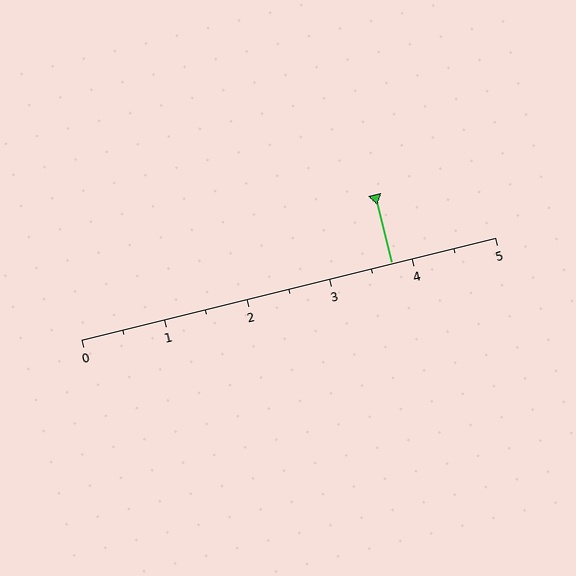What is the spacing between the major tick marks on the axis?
The major ticks are spaced 1 apart.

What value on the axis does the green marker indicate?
The marker indicates approximately 3.8.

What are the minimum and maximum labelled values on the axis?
The axis runs from 0 to 5.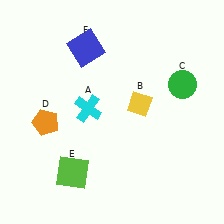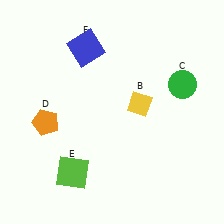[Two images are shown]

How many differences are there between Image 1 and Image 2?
There is 1 difference between the two images.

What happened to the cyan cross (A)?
The cyan cross (A) was removed in Image 2. It was in the top-left area of Image 1.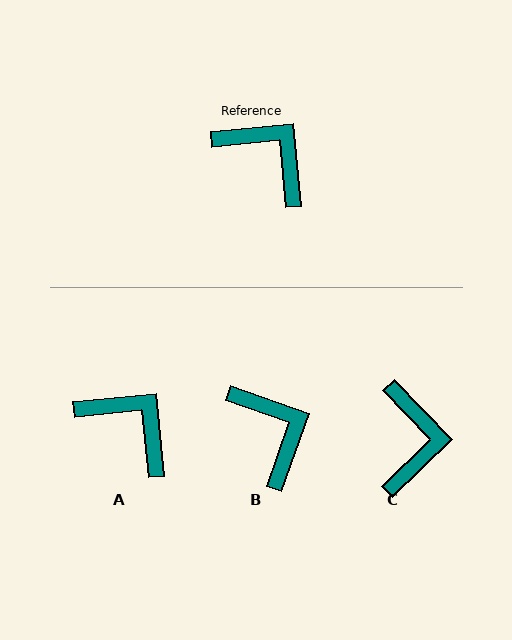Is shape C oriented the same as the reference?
No, it is off by about 52 degrees.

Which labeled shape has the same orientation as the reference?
A.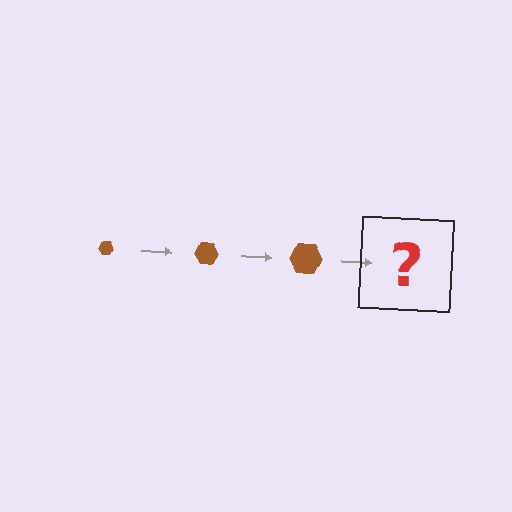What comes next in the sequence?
The next element should be a brown hexagon, larger than the previous one.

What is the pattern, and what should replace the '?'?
The pattern is that the hexagon gets progressively larger each step. The '?' should be a brown hexagon, larger than the previous one.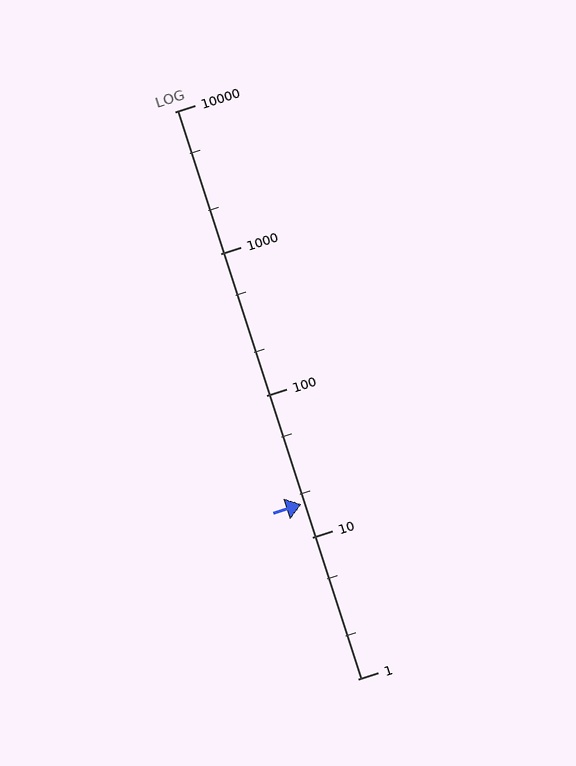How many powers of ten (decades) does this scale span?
The scale spans 4 decades, from 1 to 10000.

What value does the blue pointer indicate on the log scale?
The pointer indicates approximately 17.